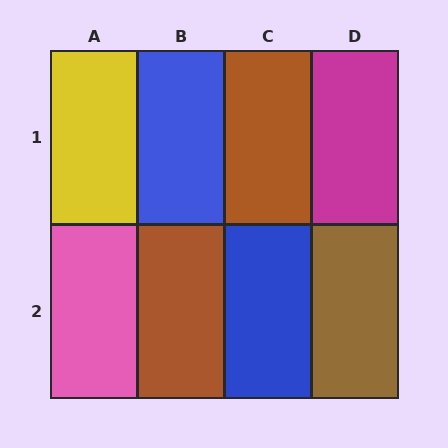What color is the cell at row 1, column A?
Yellow.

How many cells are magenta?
1 cell is magenta.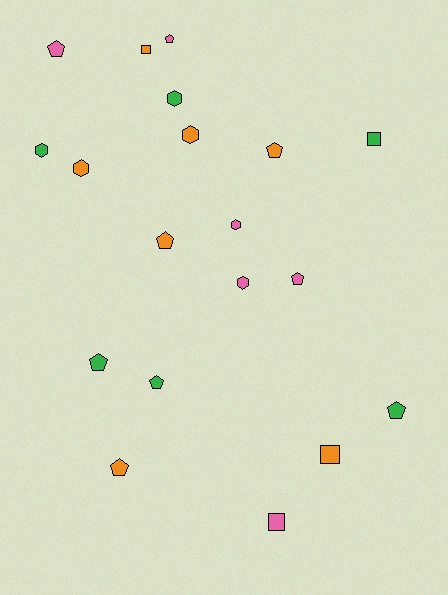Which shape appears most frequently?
Pentagon, with 9 objects.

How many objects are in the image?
There are 19 objects.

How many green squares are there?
There is 1 green square.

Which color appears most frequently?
Orange, with 7 objects.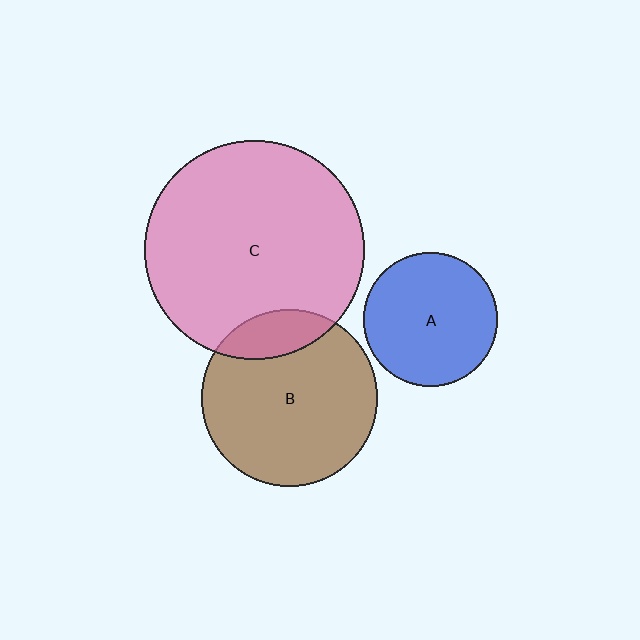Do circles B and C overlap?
Yes.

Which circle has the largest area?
Circle C (pink).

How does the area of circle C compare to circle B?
Approximately 1.6 times.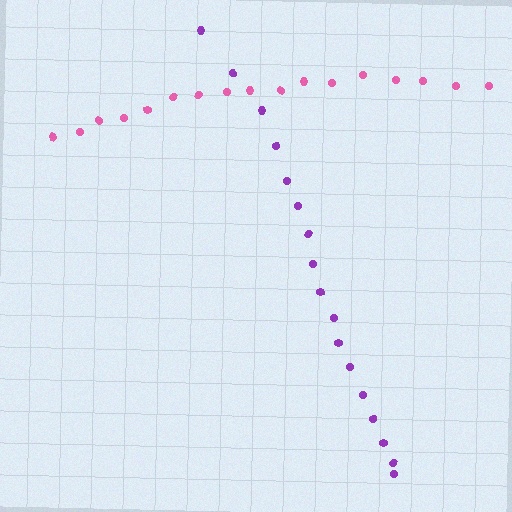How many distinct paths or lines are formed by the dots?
There are 2 distinct paths.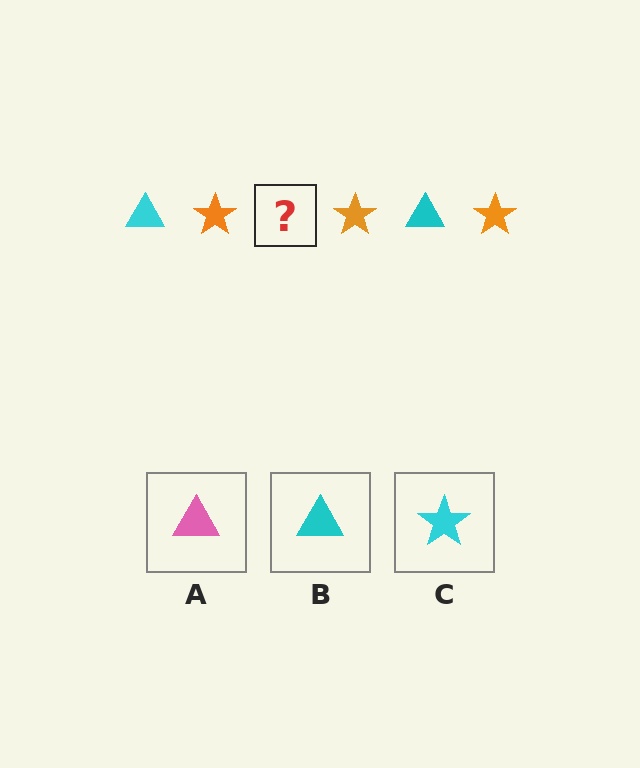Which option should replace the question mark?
Option B.